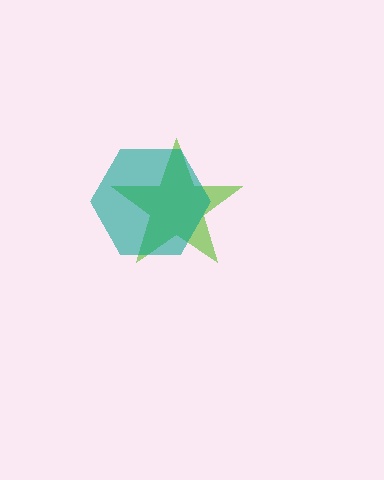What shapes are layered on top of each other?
The layered shapes are: a lime star, a teal hexagon.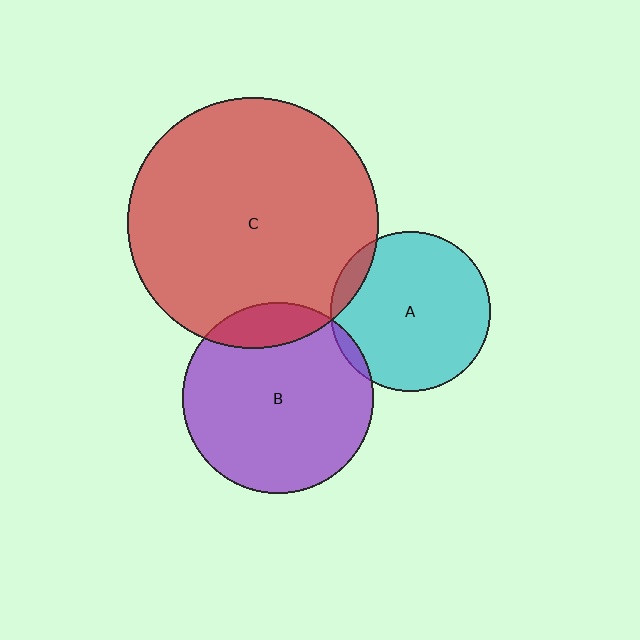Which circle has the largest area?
Circle C (red).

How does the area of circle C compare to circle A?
Approximately 2.5 times.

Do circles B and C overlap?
Yes.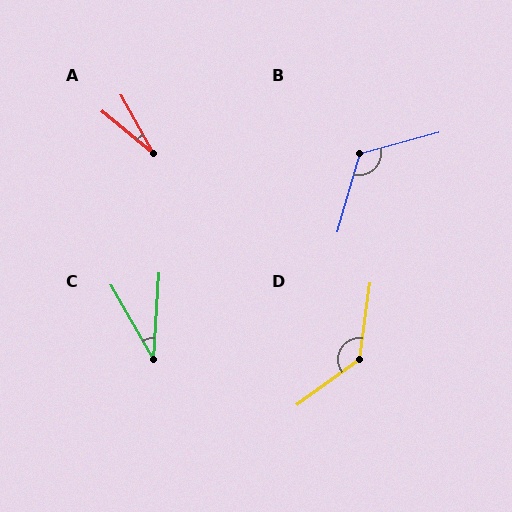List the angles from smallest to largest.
A (21°), C (33°), B (121°), D (134°).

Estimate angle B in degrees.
Approximately 121 degrees.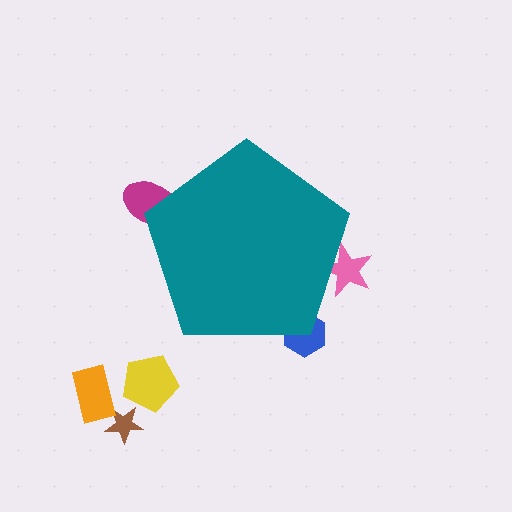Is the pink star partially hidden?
Yes, the pink star is partially hidden behind the teal pentagon.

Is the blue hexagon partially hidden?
Yes, the blue hexagon is partially hidden behind the teal pentagon.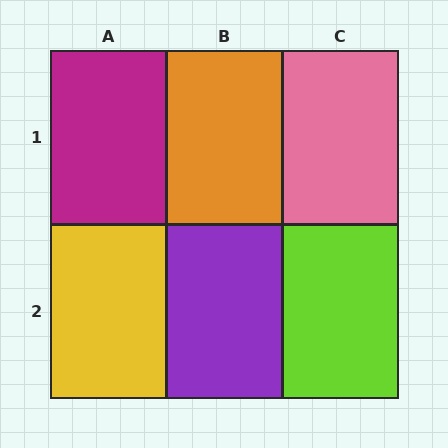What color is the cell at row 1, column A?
Magenta.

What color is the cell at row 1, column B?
Orange.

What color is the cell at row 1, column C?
Pink.